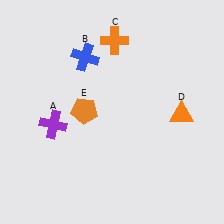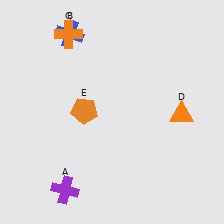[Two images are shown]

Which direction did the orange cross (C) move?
The orange cross (C) moved left.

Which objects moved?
The objects that moved are: the purple cross (A), the blue cross (B), the orange cross (C).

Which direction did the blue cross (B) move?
The blue cross (B) moved up.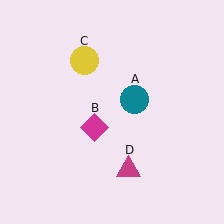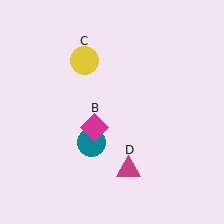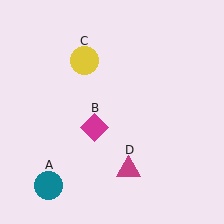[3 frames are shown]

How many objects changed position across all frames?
1 object changed position: teal circle (object A).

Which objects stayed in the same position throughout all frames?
Magenta diamond (object B) and yellow circle (object C) and magenta triangle (object D) remained stationary.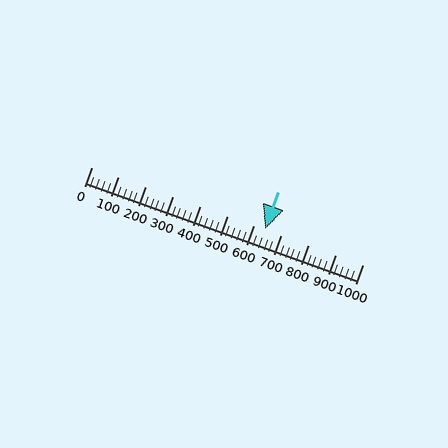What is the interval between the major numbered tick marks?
The major tick marks are spaced 100 units apart.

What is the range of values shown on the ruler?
The ruler shows values from 0 to 1000.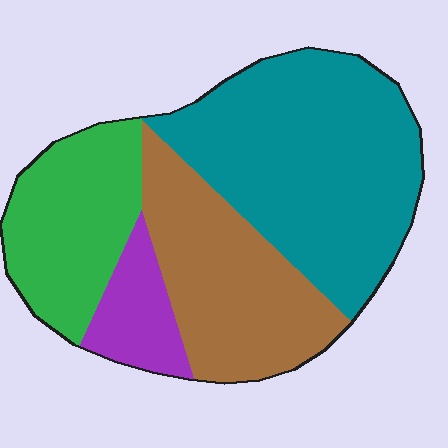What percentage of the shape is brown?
Brown takes up between a quarter and a half of the shape.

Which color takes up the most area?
Teal, at roughly 45%.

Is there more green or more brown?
Brown.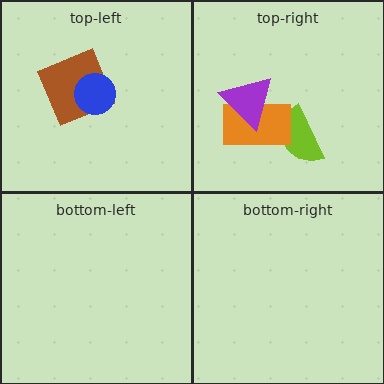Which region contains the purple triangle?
The top-right region.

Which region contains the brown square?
The top-left region.